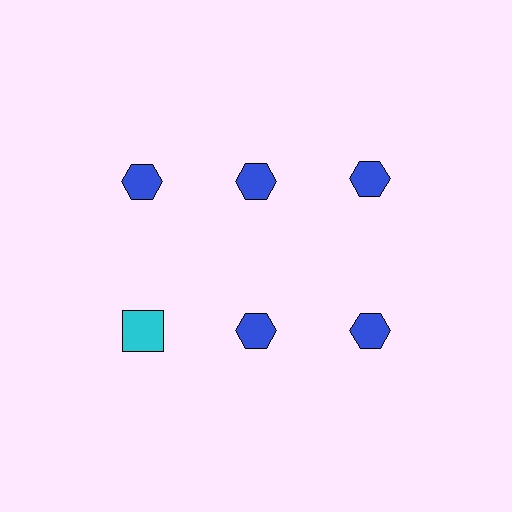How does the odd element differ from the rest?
It differs in both color (cyan instead of blue) and shape (square instead of hexagon).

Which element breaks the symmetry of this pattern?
The cyan square in the second row, leftmost column breaks the symmetry. All other shapes are blue hexagons.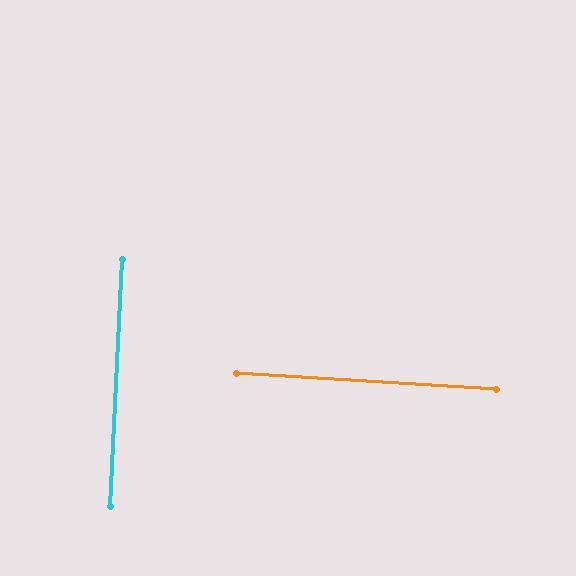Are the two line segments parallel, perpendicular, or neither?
Perpendicular — they meet at approximately 89°.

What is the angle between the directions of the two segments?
Approximately 89 degrees.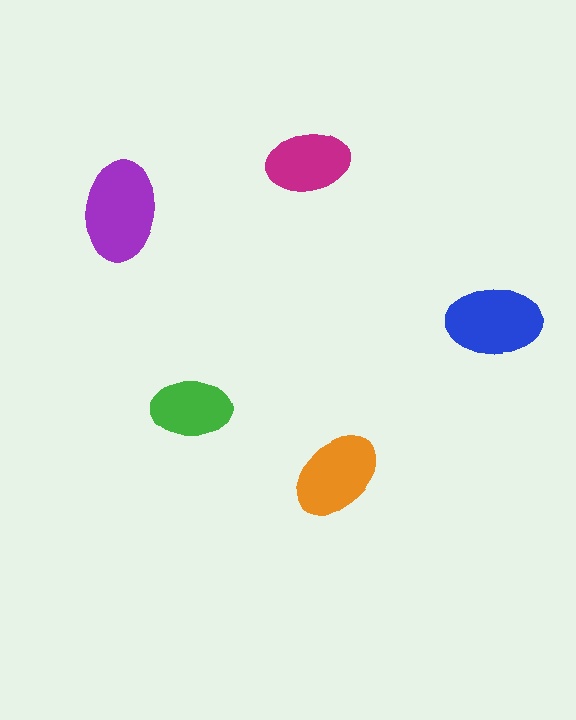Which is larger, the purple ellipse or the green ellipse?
The purple one.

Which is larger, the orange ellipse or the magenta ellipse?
The orange one.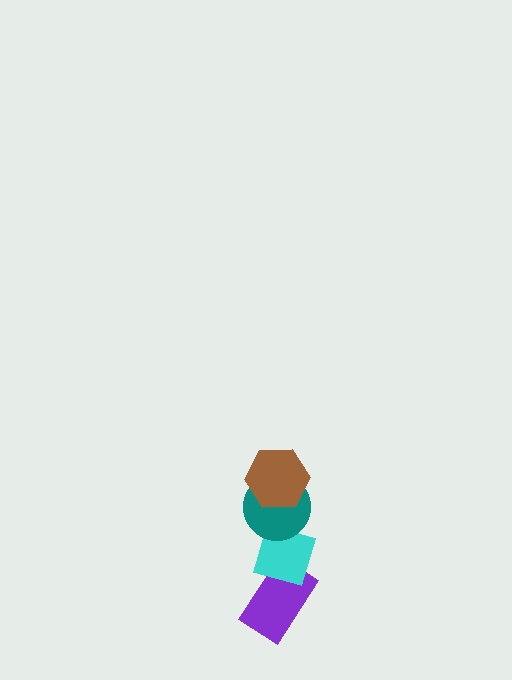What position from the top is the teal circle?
The teal circle is 2nd from the top.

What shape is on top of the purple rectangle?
The cyan diamond is on top of the purple rectangle.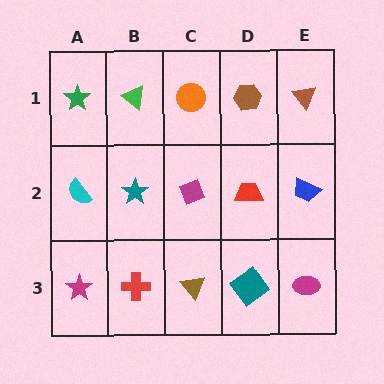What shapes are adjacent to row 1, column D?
A red trapezoid (row 2, column D), an orange circle (row 1, column C), a brown triangle (row 1, column E).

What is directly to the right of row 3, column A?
A red cross.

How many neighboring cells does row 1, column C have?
3.